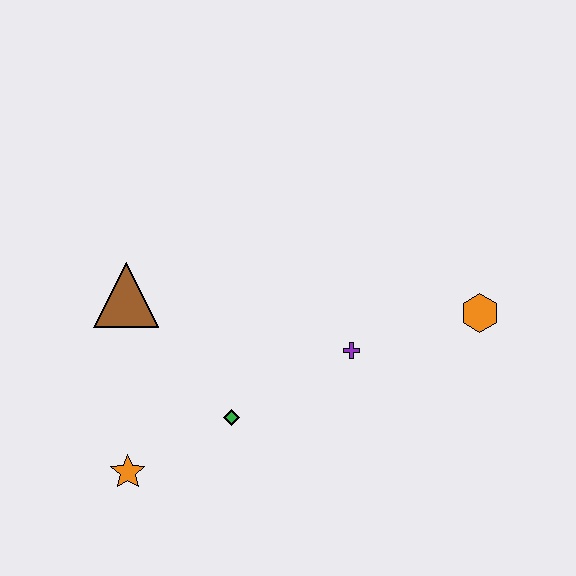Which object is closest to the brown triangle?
The green diamond is closest to the brown triangle.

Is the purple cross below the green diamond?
No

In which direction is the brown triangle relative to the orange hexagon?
The brown triangle is to the left of the orange hexagon.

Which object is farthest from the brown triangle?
The orange hexagon is farthest from the brown triangle.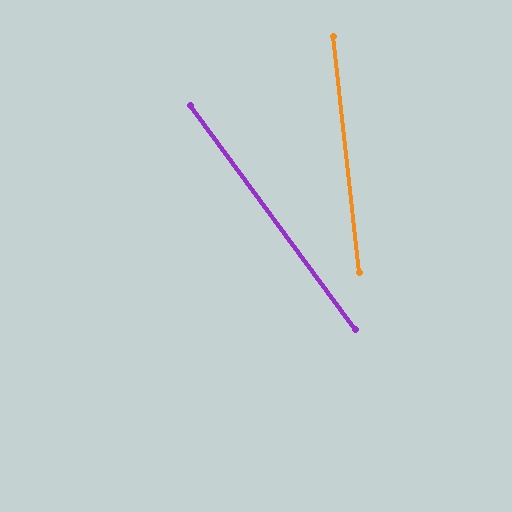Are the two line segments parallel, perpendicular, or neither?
Neither parallel nor perpendicular — they differ by about 30°.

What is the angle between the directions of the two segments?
Approximately 30 degrees.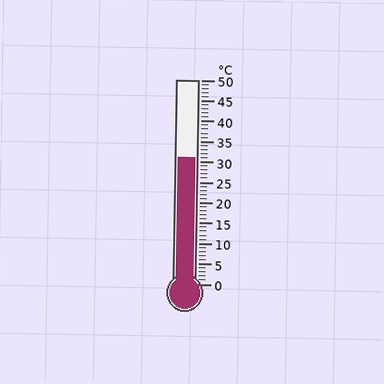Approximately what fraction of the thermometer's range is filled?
The thermometer is filled to approximately 60% of its range.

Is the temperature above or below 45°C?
The temperature is below 45°C.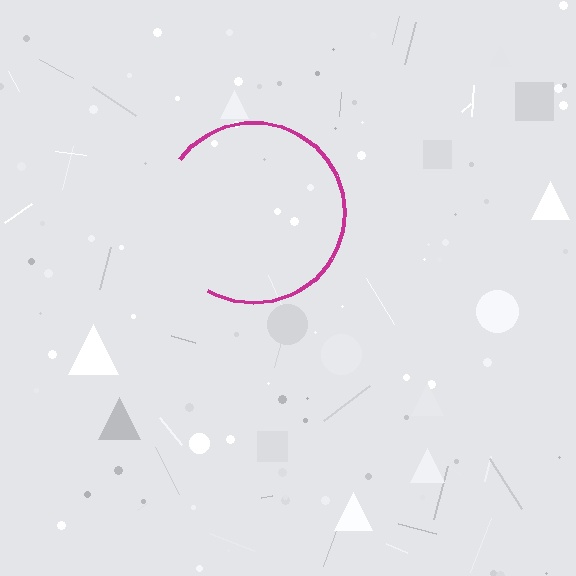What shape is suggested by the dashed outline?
The dashed outline suggests a circle.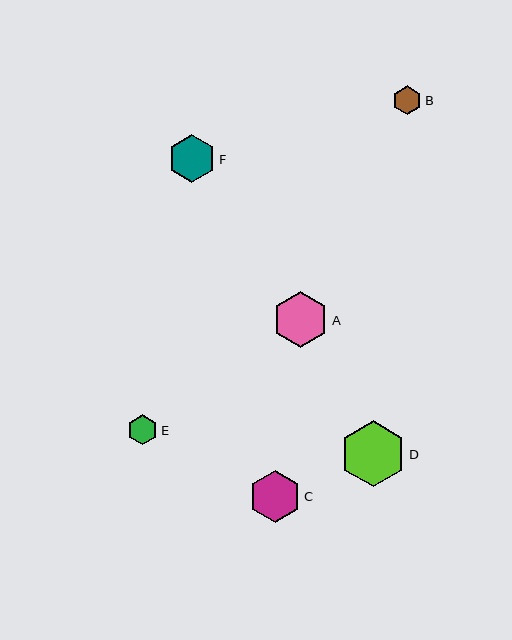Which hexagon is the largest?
Hexagon D is the largest with a size of approximately 66 pixels.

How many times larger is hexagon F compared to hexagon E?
Hexagon F is approximately 1.6 times the size of hexagon E.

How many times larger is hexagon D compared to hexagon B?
Hexagon D is approximately 2.3 times the size of hexagon B.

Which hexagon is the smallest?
Hexagon B is the smallest with a size of approximately 29 pixels.